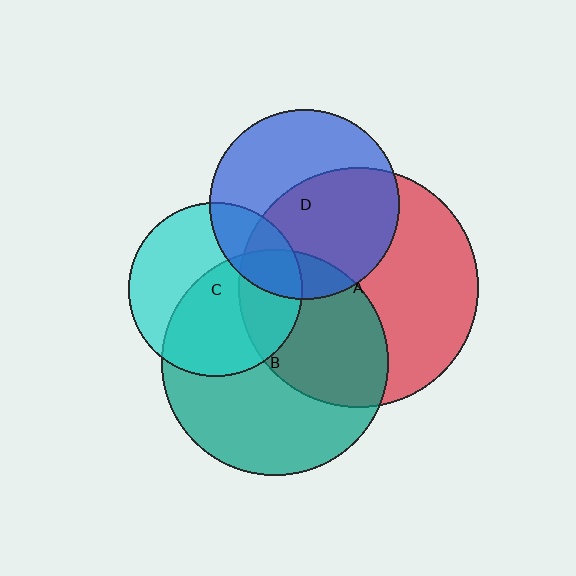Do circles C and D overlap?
Yes.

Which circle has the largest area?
Circle A (red).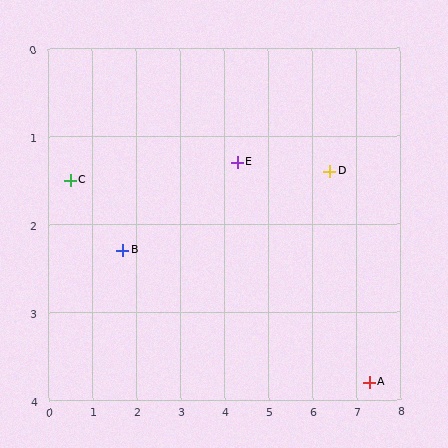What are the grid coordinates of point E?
Point E is at approximately (4.3, 1.3).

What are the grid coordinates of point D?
Point D is at approximately (6.4, 1.4).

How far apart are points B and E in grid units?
Points B and E are about 2.8 grid units apart.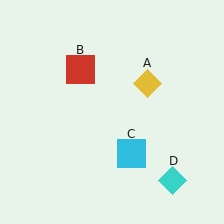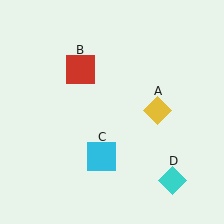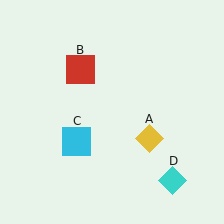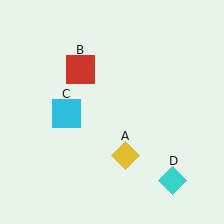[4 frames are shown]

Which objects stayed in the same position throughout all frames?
Red square (object B) and cyan diamond (object D) remained stationary.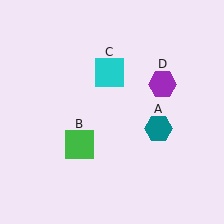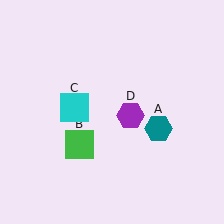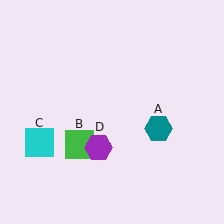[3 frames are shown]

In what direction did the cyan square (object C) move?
The cyan square (object C) moved down and to the left.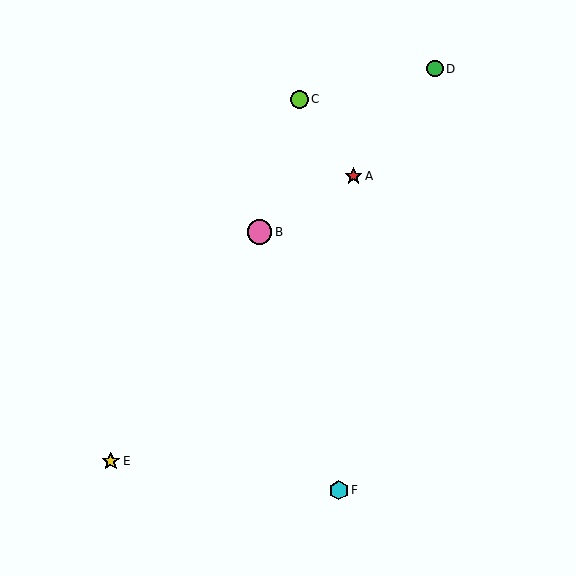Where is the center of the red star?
The center of the red star is at (354, 176).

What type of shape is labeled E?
Shape E is a yellow star.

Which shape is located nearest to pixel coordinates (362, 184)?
The red star (labeled A) at (354, 176) is nearest to that location.